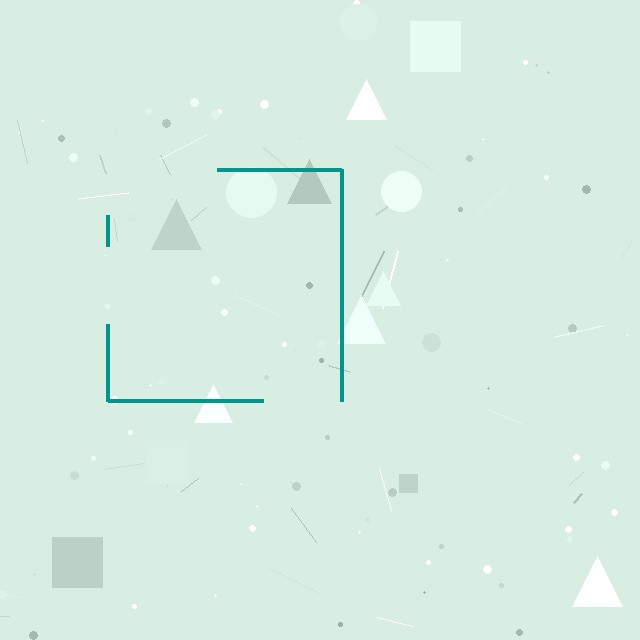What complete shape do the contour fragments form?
The contour fragments form a square.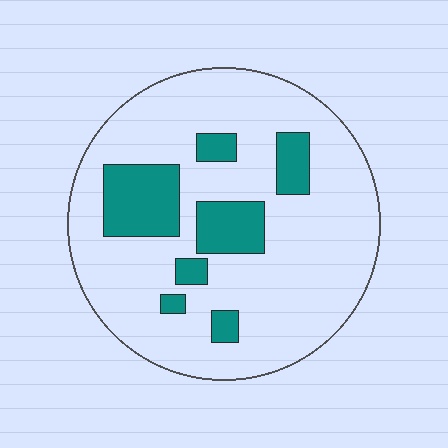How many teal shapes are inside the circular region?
7.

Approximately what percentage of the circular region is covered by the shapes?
Approximately 20%.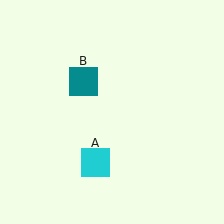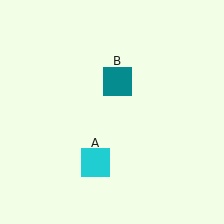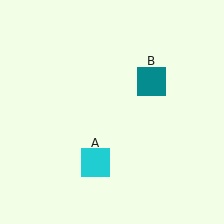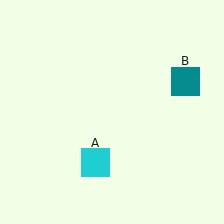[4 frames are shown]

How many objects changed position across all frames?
1 object changed position: teal square (object B).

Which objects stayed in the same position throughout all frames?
Cyan square (object A) remained stationary.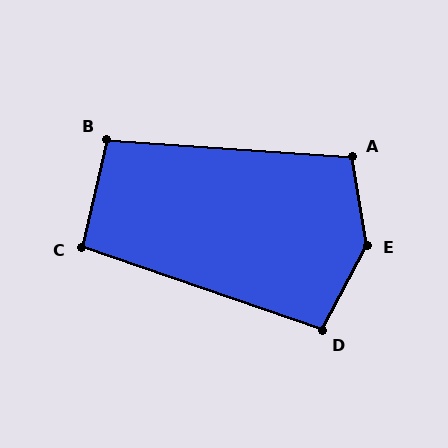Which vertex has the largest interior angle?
E, at approximately 143 degrees.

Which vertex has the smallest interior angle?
C, at approximately 96 degrees.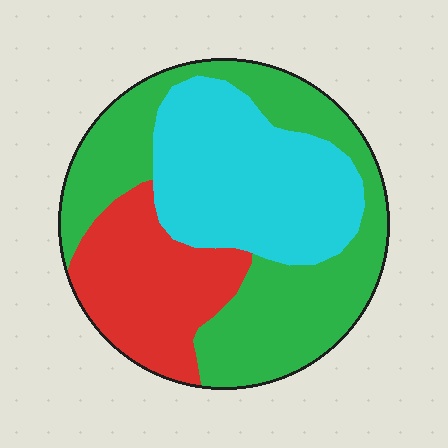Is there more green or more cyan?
Green.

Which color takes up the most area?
Green, at roughly 45%.